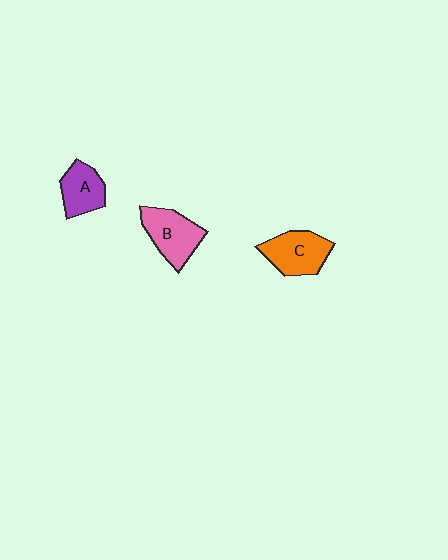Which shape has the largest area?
Shape B (pink).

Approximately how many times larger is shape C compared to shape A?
Approximately 1.3 times.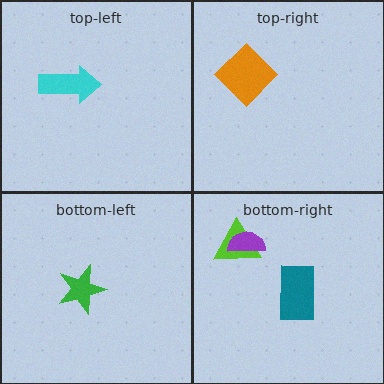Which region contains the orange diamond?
The top-right region.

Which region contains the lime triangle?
The bottom-right region.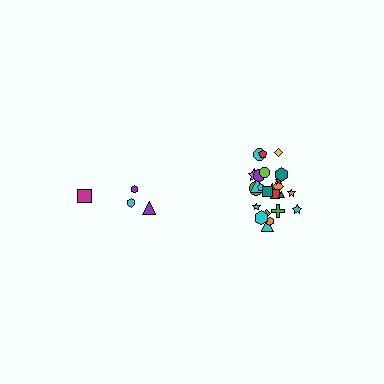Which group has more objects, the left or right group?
The right group.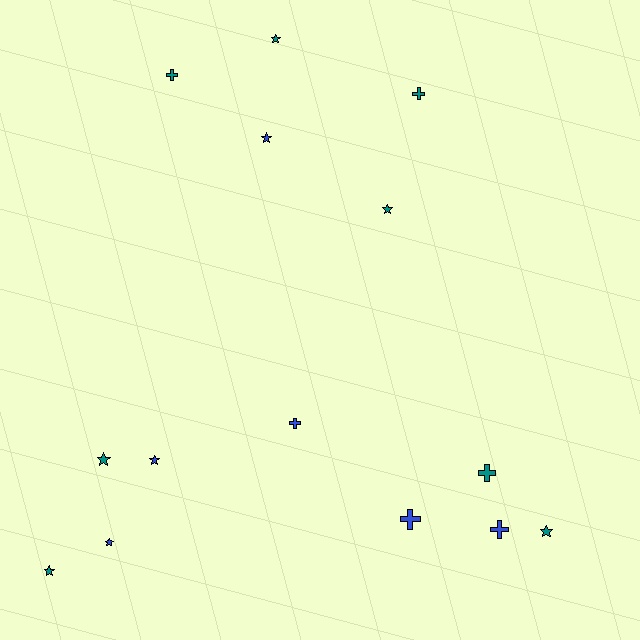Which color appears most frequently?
Teal, with 8 objects.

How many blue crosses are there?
There are 3 blue crosses.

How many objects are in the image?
There are 14 objects.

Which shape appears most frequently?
Star, with 8 objects.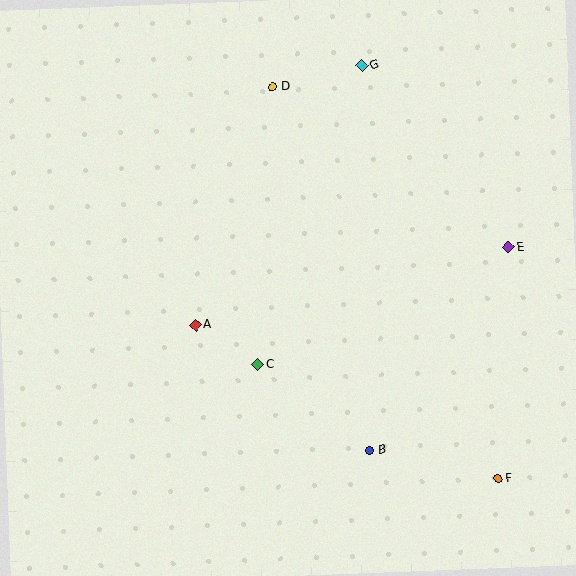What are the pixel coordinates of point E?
Point E is at (508, 247).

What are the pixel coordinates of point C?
Point C is at (258, 364).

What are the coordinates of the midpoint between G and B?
The midpoint between G and B is at (366, 258).